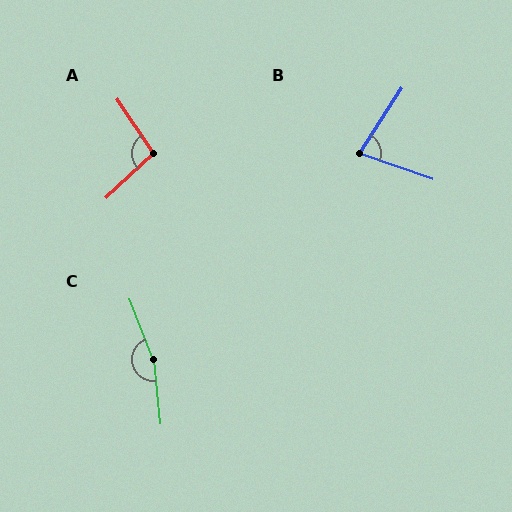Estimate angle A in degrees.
Approximately 99 degrees.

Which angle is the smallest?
B, at approximately 76 degrees.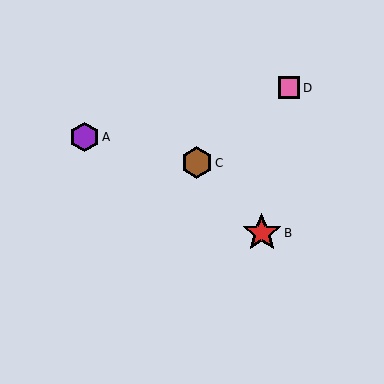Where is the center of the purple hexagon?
The center of the purple hexagon is at (85, 137).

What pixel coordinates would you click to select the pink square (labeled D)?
Click at (289, 88) to select the pink square D.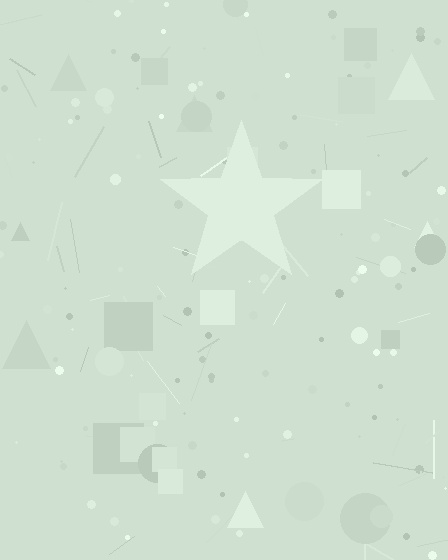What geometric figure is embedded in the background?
A star is embedded in the background.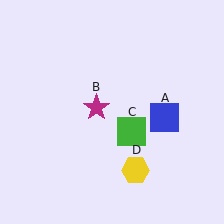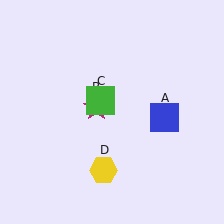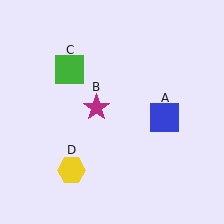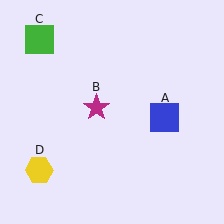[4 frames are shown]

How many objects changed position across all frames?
2 objects changed position: green square (object C), yellow hexagon (object D).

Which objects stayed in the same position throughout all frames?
Blue square (object A) and magenta star (object B) remained stationary.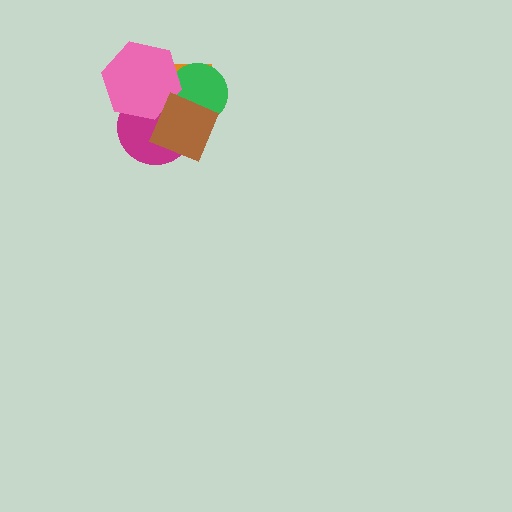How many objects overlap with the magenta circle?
4 objects overlap with the magenta circle.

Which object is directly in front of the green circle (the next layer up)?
The pink hexagon is directly in front of the green circle.